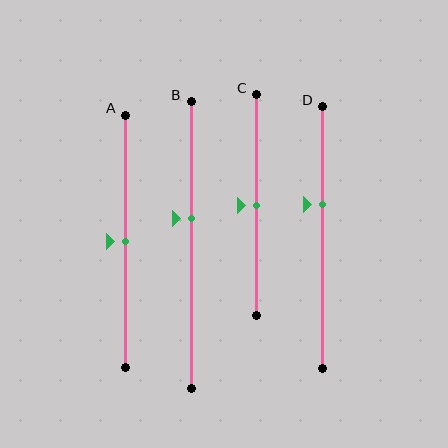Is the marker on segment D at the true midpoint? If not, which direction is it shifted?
No, the marker on segment D is shifted upward by about 12% of the segment length.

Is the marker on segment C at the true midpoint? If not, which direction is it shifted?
Yes, the marker on segment C is at the true midpoint.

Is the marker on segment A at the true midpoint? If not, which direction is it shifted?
Yes, the marker on segment A is at the true midpoint.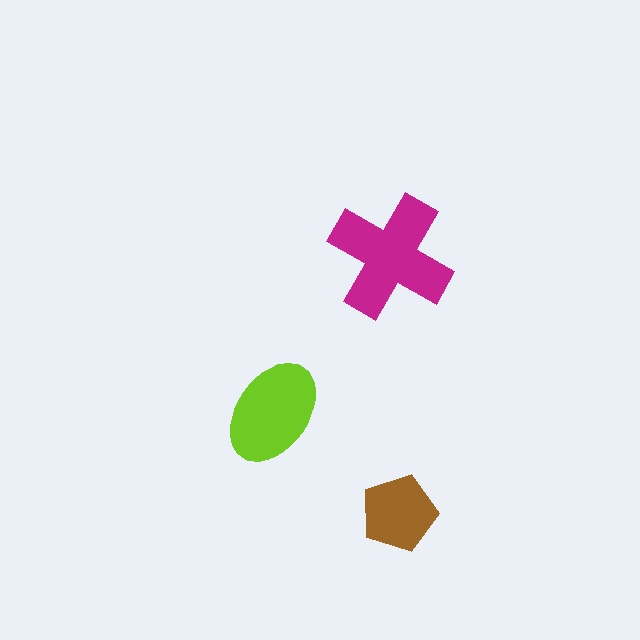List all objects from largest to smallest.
The magenta cross, the lime ellipse, the brown pentagon.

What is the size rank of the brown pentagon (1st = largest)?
3rd.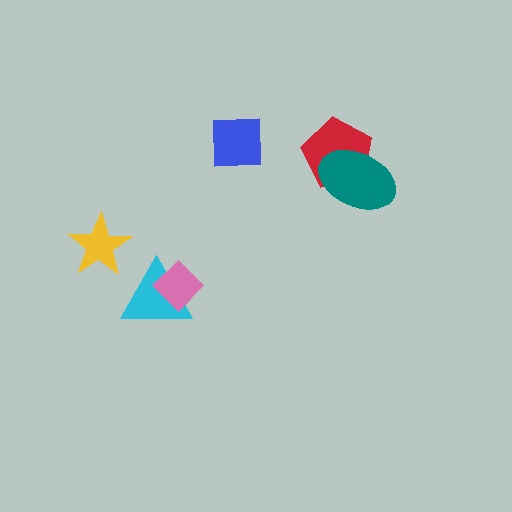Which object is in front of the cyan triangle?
The pink diamond is in front of the cyan triangle.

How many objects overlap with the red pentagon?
1 object overlaps with the red pentagon.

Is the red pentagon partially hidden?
Yes, it is partially covered by another shape.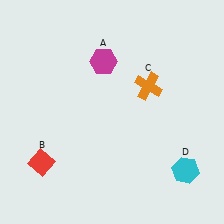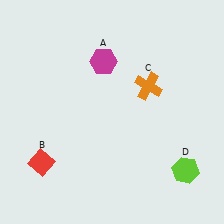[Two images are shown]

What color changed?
The hexagon (D) changed from cyan in Image 1 to lime in Image 2.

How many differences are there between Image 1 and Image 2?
There is 1 difference between the two images.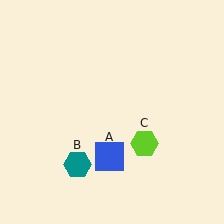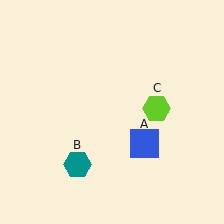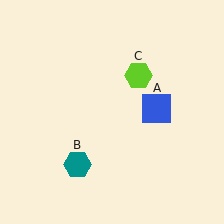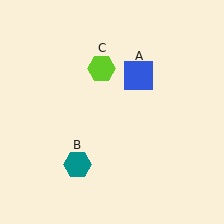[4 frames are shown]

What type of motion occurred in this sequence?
The blue square (object A), lime hexagon (object C) rotated counterclockwise around the center of the scene.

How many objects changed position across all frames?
2 objects changed position: blue square (object A), lime hexagon (object C).